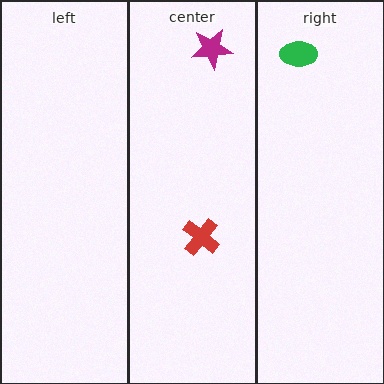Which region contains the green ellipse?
The right region.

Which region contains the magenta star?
The center region.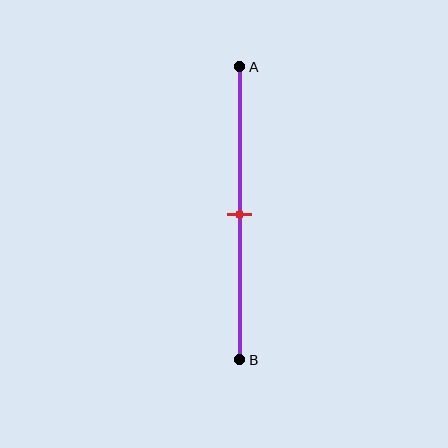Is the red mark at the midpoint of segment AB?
Yes, the mark is approximately at the midpoint.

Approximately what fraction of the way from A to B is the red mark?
The red mark is approximately 50% of the way from A to B.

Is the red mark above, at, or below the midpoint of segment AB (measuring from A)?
The red mark is approximately at the midpoint of segment AB.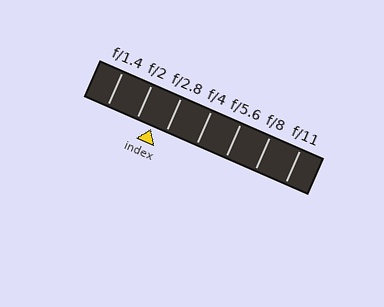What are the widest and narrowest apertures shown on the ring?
The widest aperture shown is f/1.4 and the narrowest is f/11.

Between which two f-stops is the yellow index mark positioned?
The index mark is between f/2 and f/2.8.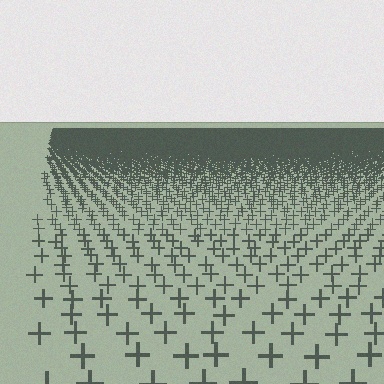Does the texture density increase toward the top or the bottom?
Density increases toward the top.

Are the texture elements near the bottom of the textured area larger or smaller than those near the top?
Larger. Near the bottom, elements are closer to the viewer and appear at a bigger on-screen size.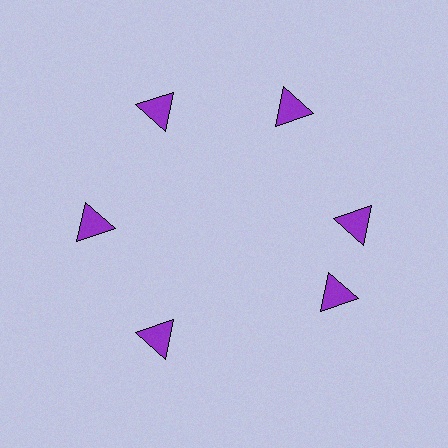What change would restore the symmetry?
The symmetry would be restored by rotating it back into even spacing with its neighbors so that all 6 triangles sit at equal angles and equal distance from the center.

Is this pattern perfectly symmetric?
No. The 6 purple triangles are arranged in a ring, but one element near the 5 o'clock position is rotated out of alignment along the ring, breaking the 6-fold rotational symmetry.